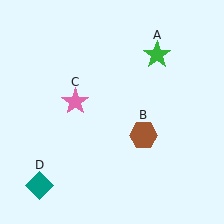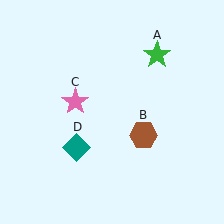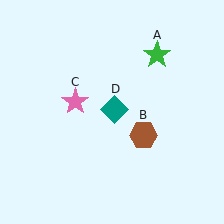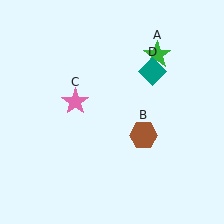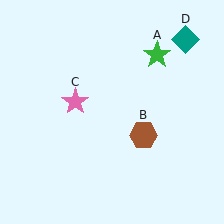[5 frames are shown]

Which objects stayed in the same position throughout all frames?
Green star (object A) and brown hexagon (object B) and pink star (object C) remained stationary.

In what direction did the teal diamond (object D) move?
The teal diamond (object D) moved up and to the right.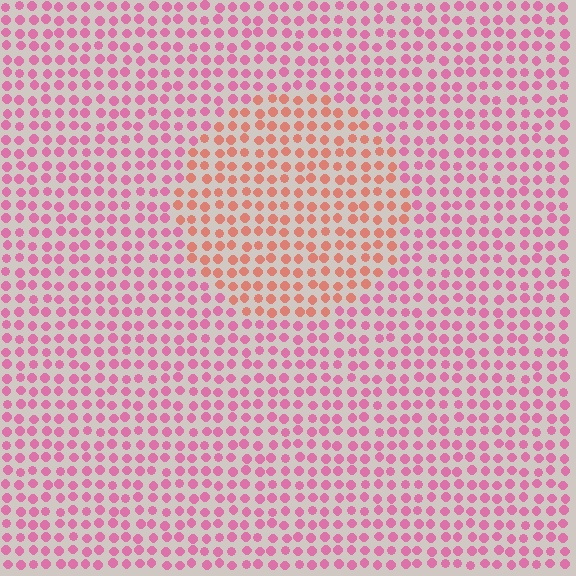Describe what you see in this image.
The image is filled with small pink elements in a uniform arrangement. A circle-shaped region is visible where the elements are tinted to a slightly different hue, forming a subtle color boundary.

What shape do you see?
I see a circle.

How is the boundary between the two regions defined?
The boundary is defined purely by a slight shift in hue (about 39 degrees). Spacing, size, and orientation are identical on both sides.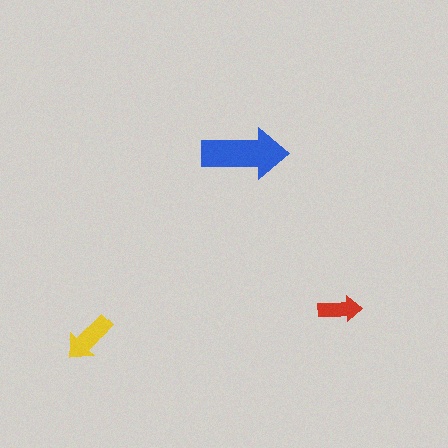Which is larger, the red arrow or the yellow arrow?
The yellow one.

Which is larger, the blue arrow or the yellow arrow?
The blue one.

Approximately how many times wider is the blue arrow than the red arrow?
About 2 times wider.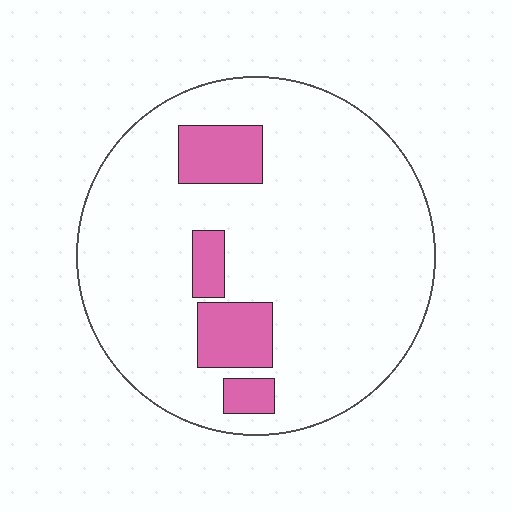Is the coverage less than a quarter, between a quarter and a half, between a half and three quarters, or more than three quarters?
Less than a quarter.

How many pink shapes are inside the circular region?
4.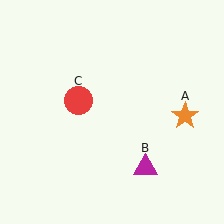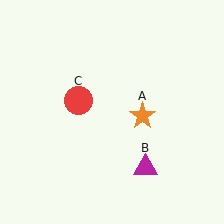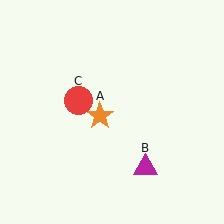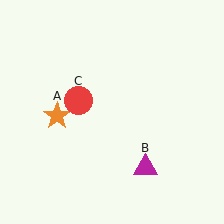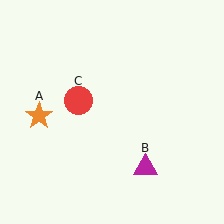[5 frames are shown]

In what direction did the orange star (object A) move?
The orange star (object A) moved left.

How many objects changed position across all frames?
1 object changed position: orange star (object A).